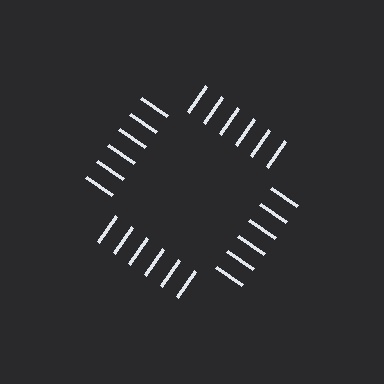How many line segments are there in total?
24 — 6 along each of the 4 edges.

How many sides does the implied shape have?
4 sides — the line-ends trace a square.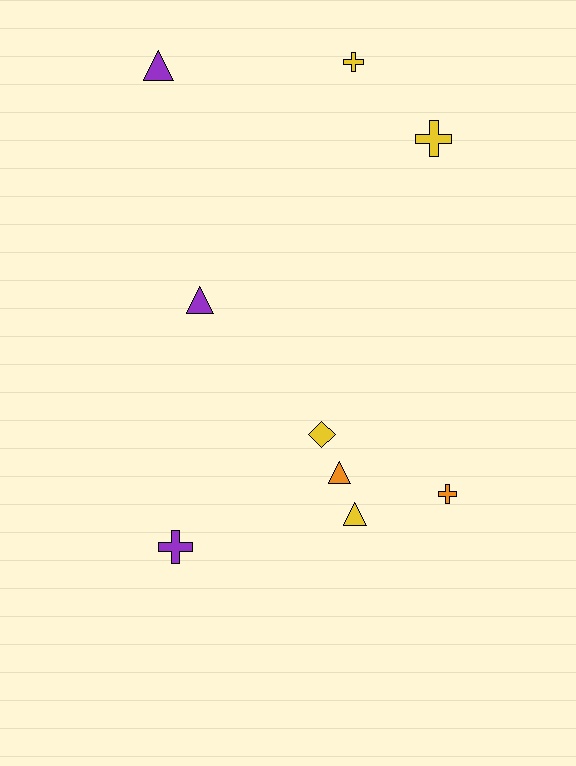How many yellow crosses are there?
There are 2 yellow crosses.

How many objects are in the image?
There are 9 objects.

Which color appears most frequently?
Yellow, with 4 objects.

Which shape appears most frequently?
Triangle, with 4 objects.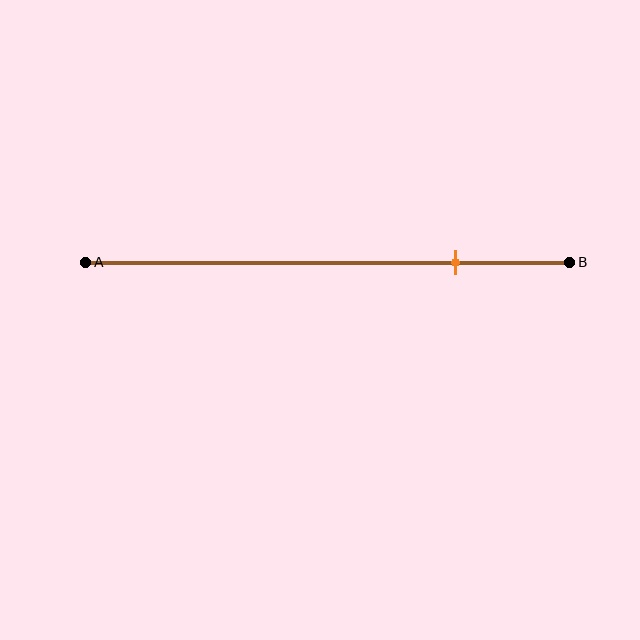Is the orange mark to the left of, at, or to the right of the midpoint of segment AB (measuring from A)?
The orange mark is to the right of the midpoint of segment AB.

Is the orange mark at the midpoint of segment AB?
No, the mark is at about 75% from A, not at the 50% midpoint.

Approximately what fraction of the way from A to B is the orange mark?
The orange mark is approximately 75% of the way from A to B.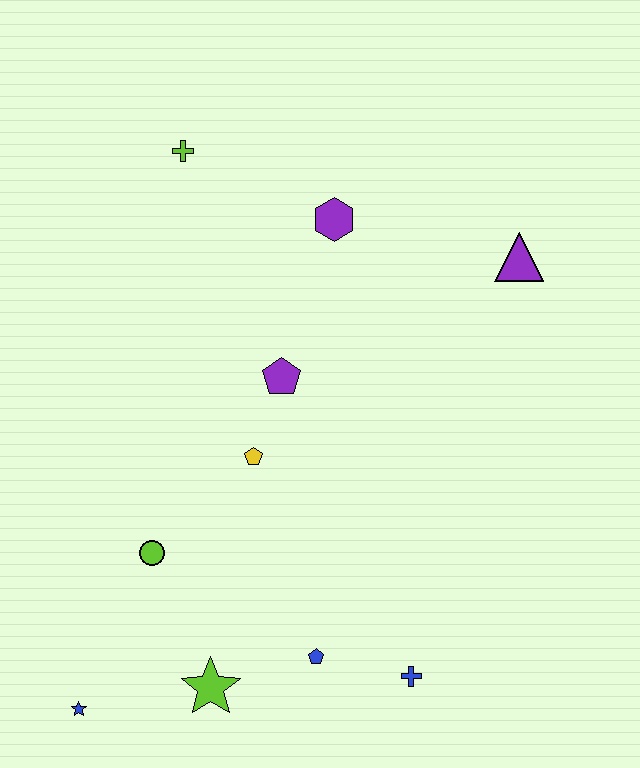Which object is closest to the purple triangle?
The purple hexagon is closest to the purple triangle.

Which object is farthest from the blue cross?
The lime cross is farthest from the blue cross.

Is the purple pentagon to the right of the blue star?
Yes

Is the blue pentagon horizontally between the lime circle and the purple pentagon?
No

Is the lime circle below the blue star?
No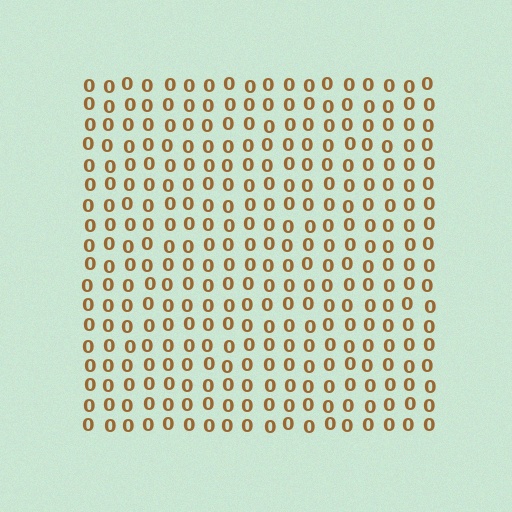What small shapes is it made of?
It is made of small digit 0's.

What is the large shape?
The large shape is a square.